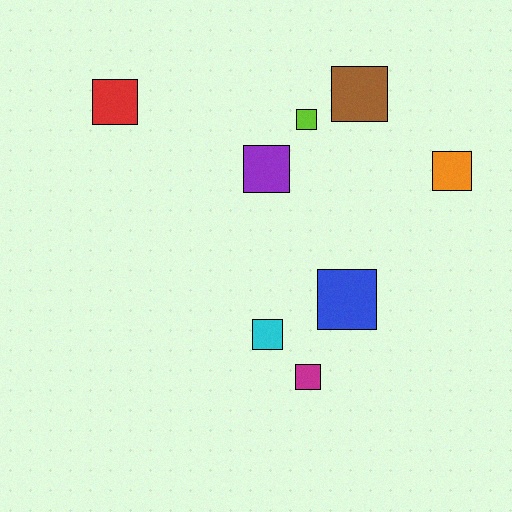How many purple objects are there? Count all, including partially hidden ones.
There is 1 purple object.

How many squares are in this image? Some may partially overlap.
There are 8 squares.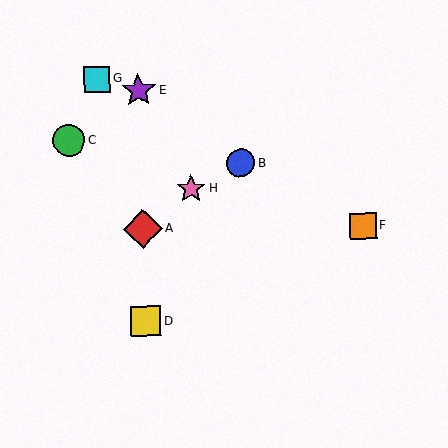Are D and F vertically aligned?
No, D is at x≈146 and F is at x≈363.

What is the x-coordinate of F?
Object F is at x≈363.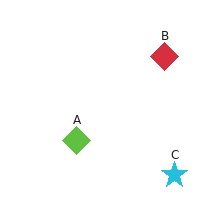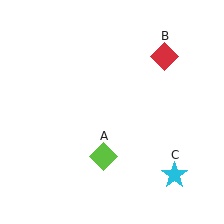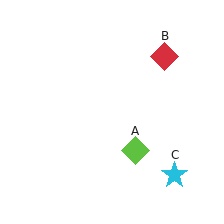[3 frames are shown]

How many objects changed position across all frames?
1 object changed position: lime diamond (object A).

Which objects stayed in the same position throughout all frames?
Red diamond (object B) and cyan star (object C) remained stationary.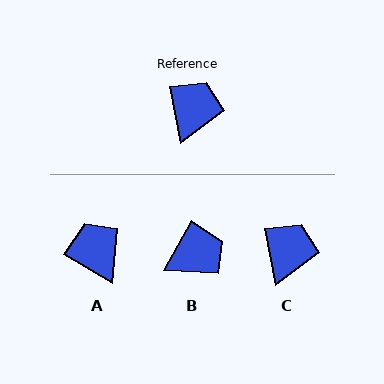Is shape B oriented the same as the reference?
No, it is off by about 40 degrees.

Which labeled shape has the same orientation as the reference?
C.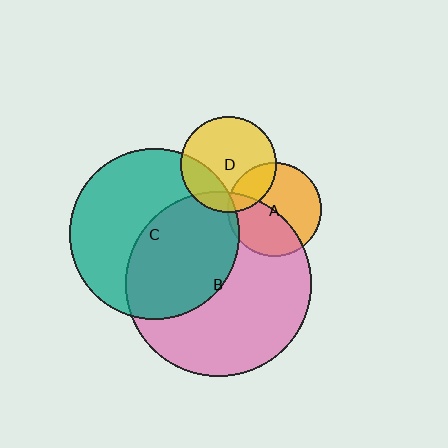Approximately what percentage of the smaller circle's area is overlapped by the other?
Approximately 15%.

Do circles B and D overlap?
Yes.